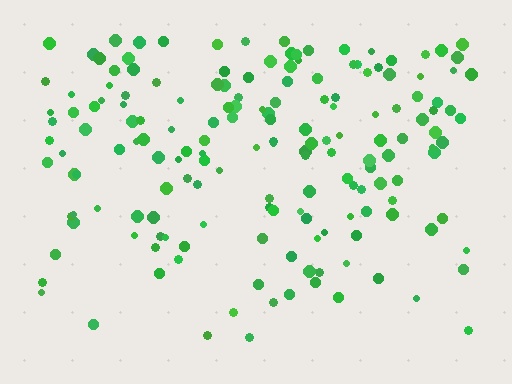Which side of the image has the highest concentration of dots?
The top.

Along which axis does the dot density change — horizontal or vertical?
Vertical.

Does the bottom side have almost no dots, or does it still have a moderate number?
Still a moderate number, just noticeably fewer than the top.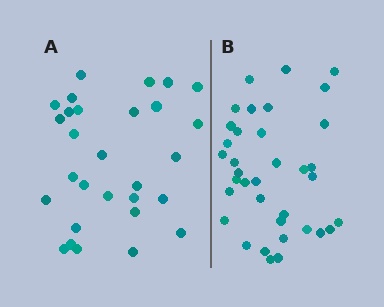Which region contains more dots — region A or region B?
Region B (the right region) has more dots.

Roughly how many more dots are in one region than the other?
Region B has roughly 8 or so more dots than region A.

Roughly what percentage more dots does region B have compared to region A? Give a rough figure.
About 25% more.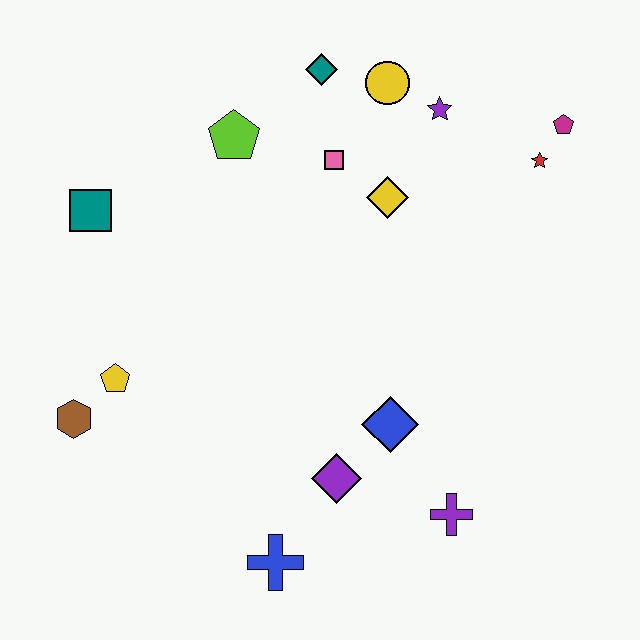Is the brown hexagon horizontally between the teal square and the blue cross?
No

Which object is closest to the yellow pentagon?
The brown hexagon is closest to the yellow pentagon.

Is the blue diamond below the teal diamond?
Yes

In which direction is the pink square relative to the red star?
The pink square is to the left of the red star.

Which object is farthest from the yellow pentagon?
The magenta pentagon is farthest from the yellow pentagon.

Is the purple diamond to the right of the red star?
No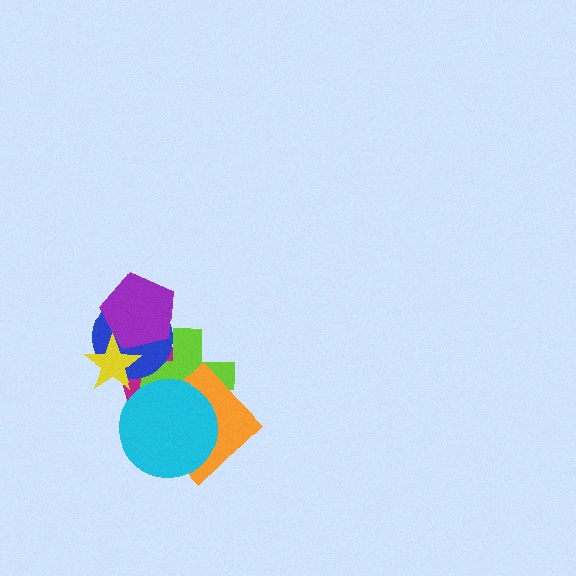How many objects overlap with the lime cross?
4 objects overlap with the lime cross.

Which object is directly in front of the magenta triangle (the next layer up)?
The lime cross is directly in front of the magenta triangle.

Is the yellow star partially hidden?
Yes, it is partially covered by another shape.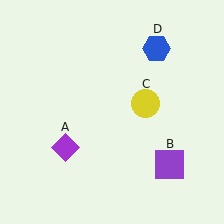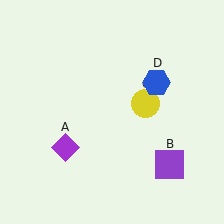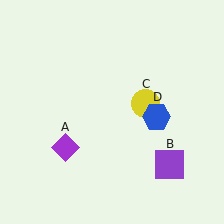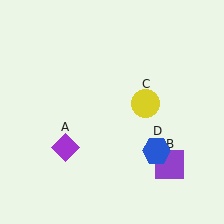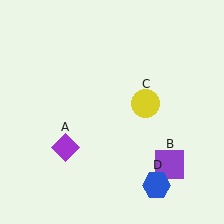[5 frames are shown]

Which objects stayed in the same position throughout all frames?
Purple diamond (object A) and purple square (object B) and yellow circle (object C) remained stationary.